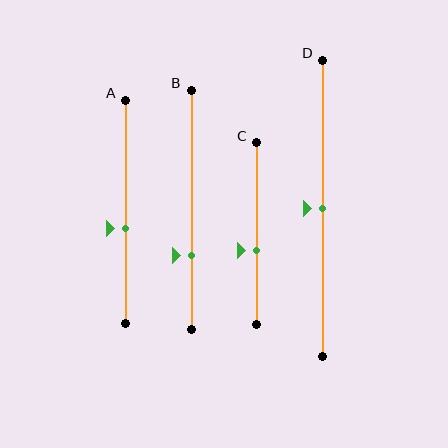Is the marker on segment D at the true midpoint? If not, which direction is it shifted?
Yes, the marker on segment D is at the true midpoint.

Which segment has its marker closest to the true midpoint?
Segment D has its marker closest to the true midpoint.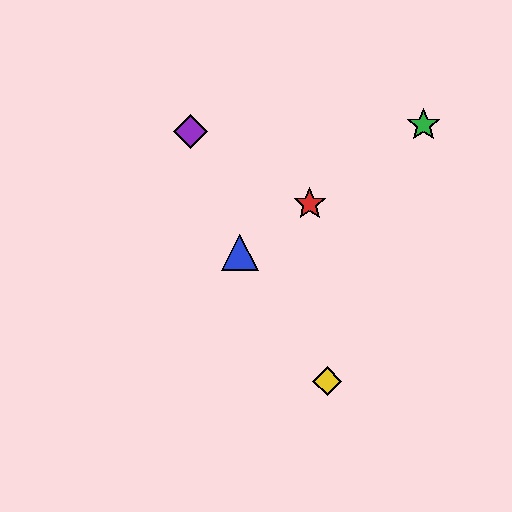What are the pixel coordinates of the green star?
The green star is at (424, 125).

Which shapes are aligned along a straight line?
The red star, the blue triangle, the green star are aligned along a straight line.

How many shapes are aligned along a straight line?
3 shapes (the red star, the blue triangle, the green star) are aligned along a straight line.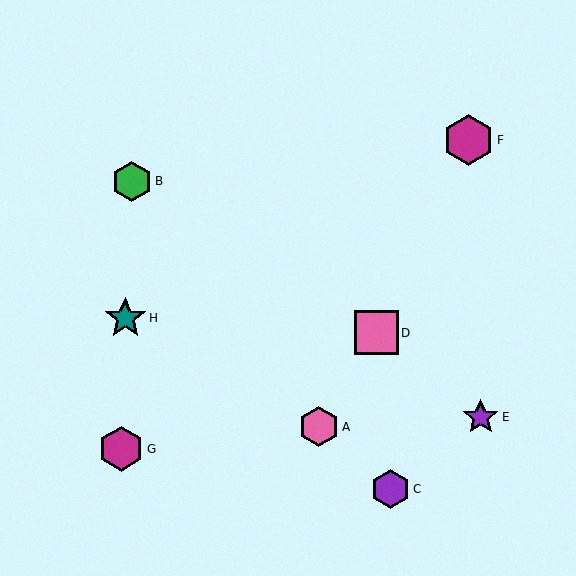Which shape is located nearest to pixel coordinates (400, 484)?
The purple hexagon (labeled C) at (391, 489) is nearest to that location.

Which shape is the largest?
The magenta hexagon (labeled F) is the largest.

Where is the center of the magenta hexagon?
The center of the magenta hexagon is at (121, 449).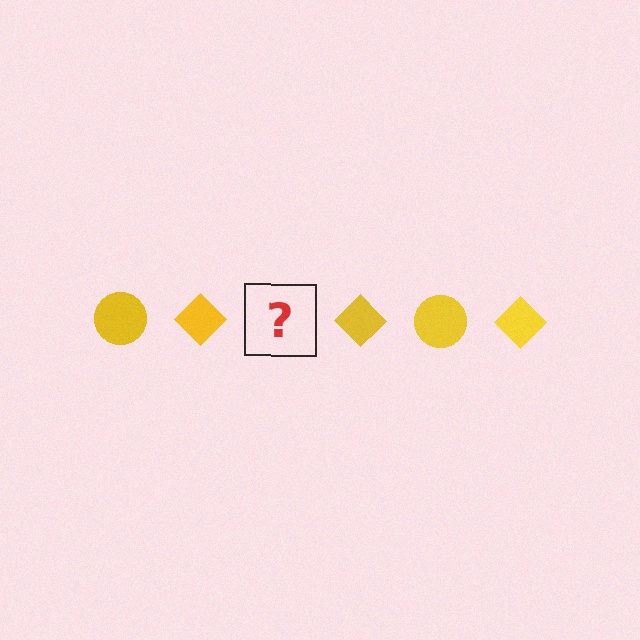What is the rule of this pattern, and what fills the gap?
The rule is that the pattern cycles through circle, diamond shapes in yellow. The gap should be filled with a yellow circle.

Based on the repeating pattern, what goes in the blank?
The blank should be a yellow circle.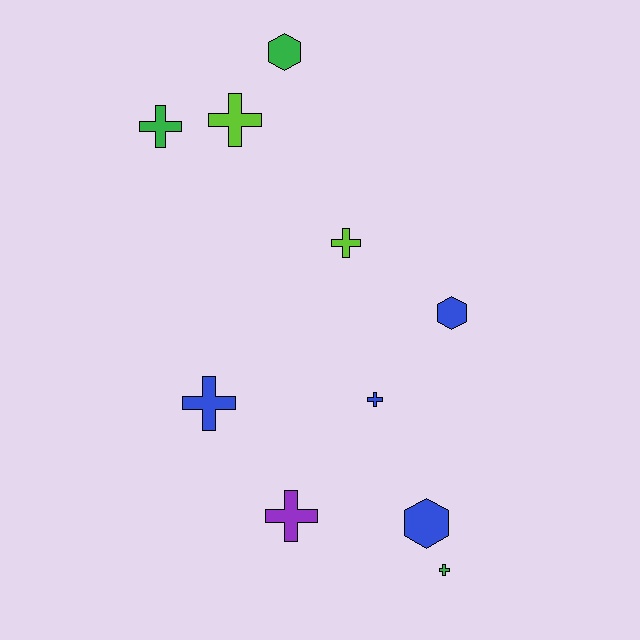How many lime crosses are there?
There are 2 lime crosses.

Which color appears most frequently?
Blue, with 4 objects.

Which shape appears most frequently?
Cross, with 7 objects.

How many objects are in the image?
There are 10 objects.